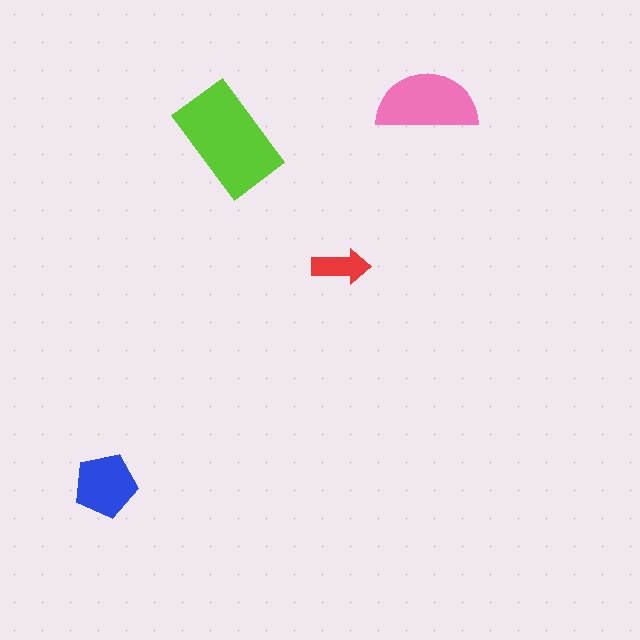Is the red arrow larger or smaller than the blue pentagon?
Smaller.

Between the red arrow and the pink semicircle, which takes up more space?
The pink semicircle.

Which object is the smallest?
The red arrow.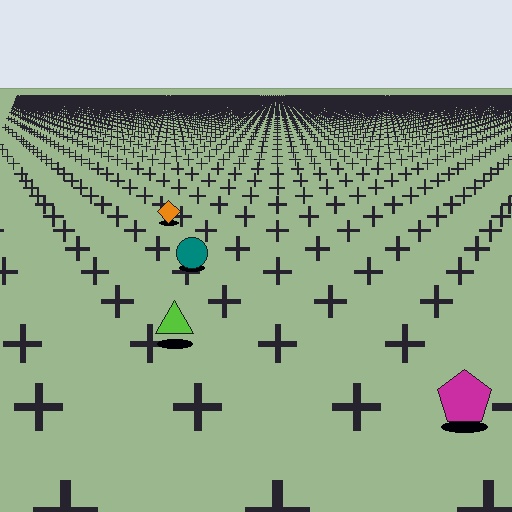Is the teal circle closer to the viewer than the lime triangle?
No. The lime triangle is closer — you can tell from the texture gradient: the ground texture is coarser near it.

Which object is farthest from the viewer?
The orange diamond is farthest from the viewer. It appears smaller and the ground texture around it is denser.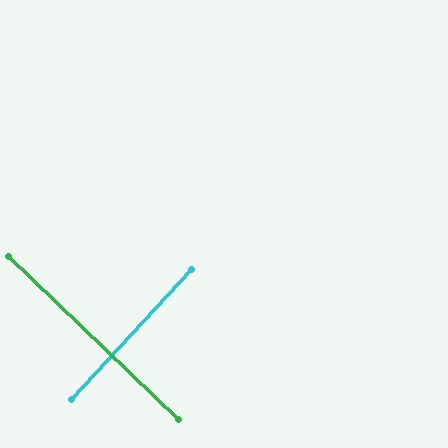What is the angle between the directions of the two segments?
Approximately 89 degrees.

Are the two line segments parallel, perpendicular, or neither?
Perpendicular — they meet at approximately 89°.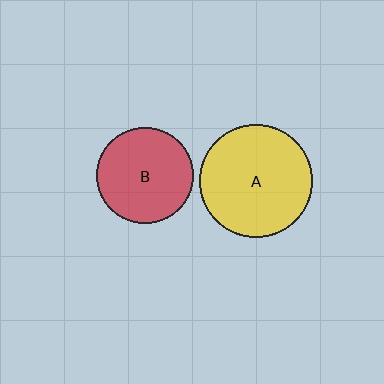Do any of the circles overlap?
No, none of the circles overlap.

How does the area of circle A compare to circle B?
Approximately 1.4 times.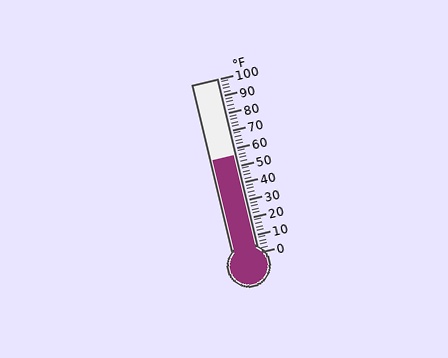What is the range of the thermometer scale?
The thermometer scale ranges from 0°F to 100°F.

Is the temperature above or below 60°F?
The temperature is below 60°F.